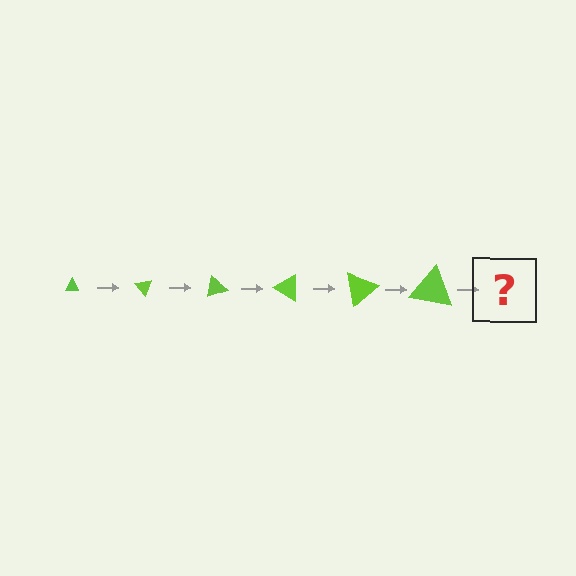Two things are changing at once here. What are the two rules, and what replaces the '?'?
The two rules are that the triangle grows larger each step and it rotates 50 degrees each step. The '?' should be a triangle, larger than the previous one and rotated 300 degrees from the start.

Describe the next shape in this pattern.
It should be a triangle, larger than the previous one and rotated 300 degrees from the start.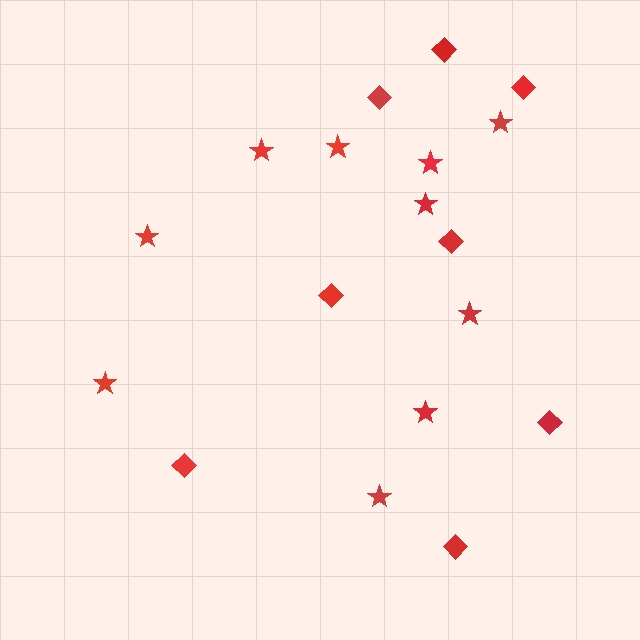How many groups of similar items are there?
There are 2 groups: one group of stars (10) and one group of diamonds (8).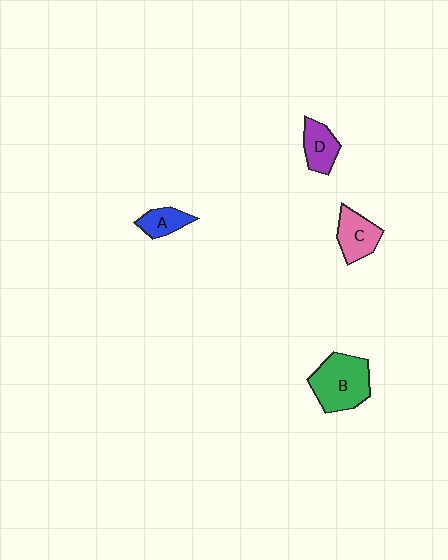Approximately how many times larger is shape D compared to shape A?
Approximately 1.2 times.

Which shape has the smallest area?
Shape A (blue).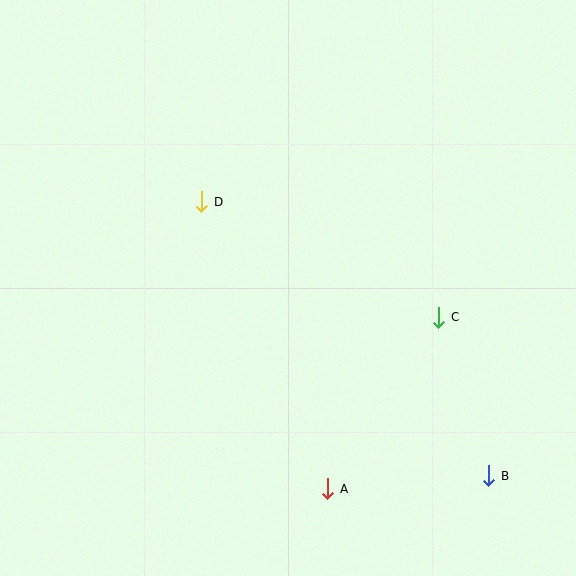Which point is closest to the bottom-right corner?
Point B is closest to the bottom-right corner.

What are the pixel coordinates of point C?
Point C is at (438, 317).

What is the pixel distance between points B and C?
The distance between B and C is 166 pixels.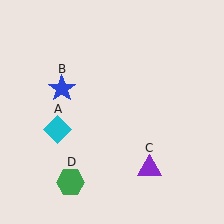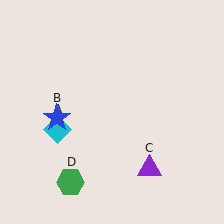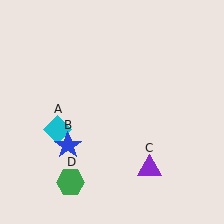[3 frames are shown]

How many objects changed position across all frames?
1 object changed position: blue star (object B).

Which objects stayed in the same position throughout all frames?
Cyan diamond (object A) and purple triangle (object C) and green hexagon (object D) remained stationary.